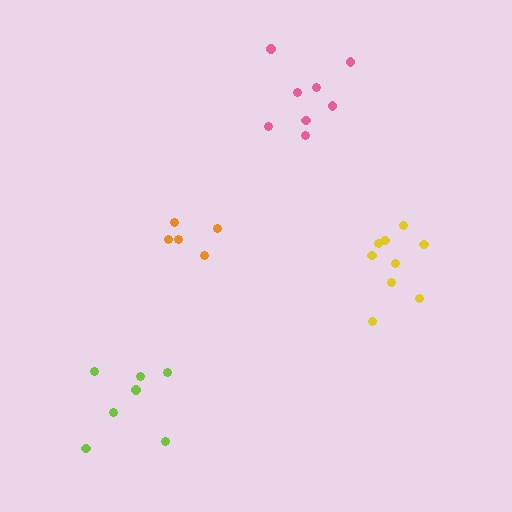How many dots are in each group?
Group 1: 7 dots, Group 2: 9 dots, Group 3: 8 dots, Group 4: 5 dots (29 total).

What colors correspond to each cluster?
The clusters are colored: lime, yellow, pink, orange.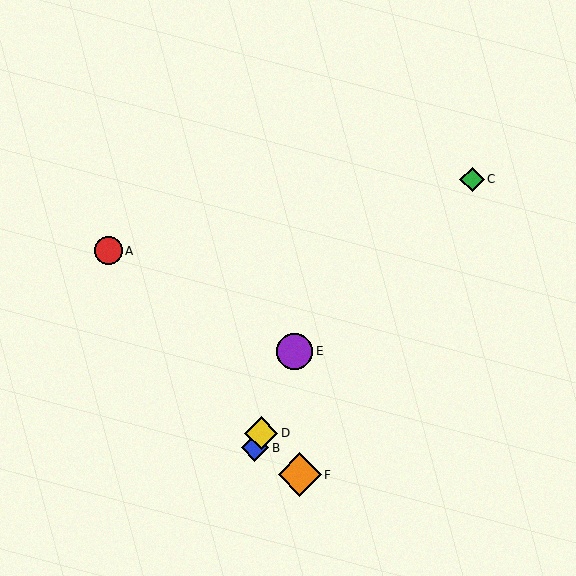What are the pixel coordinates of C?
Object C is at (472, 179).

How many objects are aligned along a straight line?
3 objects (B, D, E) are aligned along a straight line.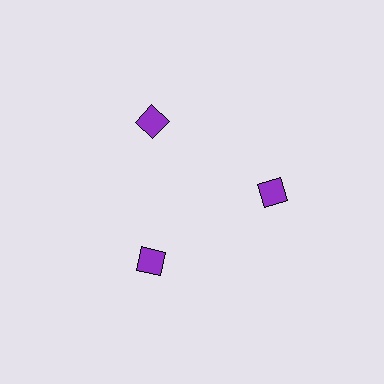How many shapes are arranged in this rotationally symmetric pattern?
There are 3 shapes, arranged in 3 groups of 1.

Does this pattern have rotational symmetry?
Yes, this pattern has 3-fold rotational symmetry. It looks the same after rotating 120 degrees around the center.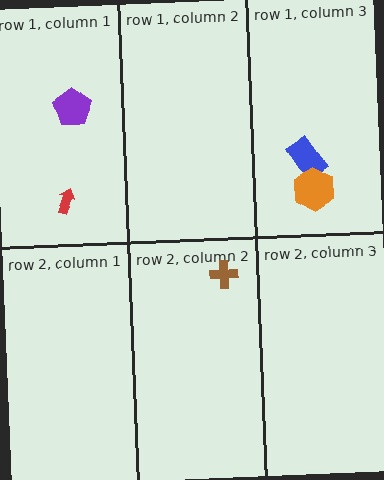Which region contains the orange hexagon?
The row 1, column 3 region.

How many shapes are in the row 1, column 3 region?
2.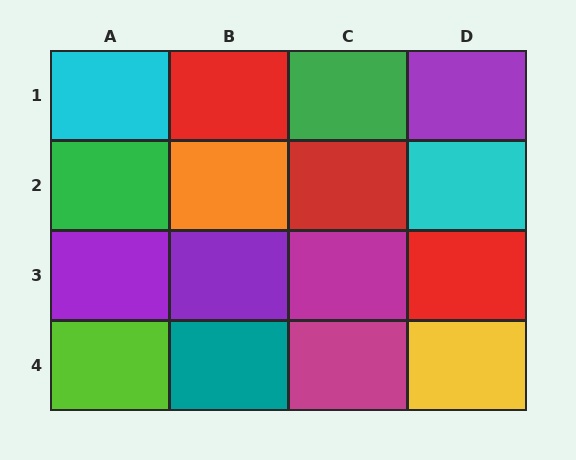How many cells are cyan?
2 cells are cyan.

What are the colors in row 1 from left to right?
Cyan, red, green, purple.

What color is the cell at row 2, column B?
Orange.